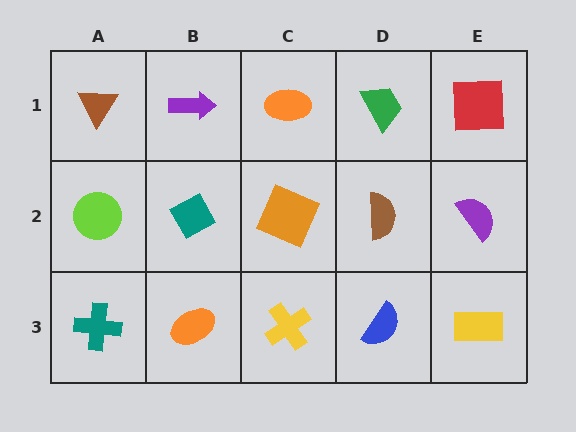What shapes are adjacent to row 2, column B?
A purple arrow (row 1, column B), an orange ellipse (row 3, column B), a lime circle (row 2, column A), an orange square (row 2, column C).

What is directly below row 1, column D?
A brown semicircle.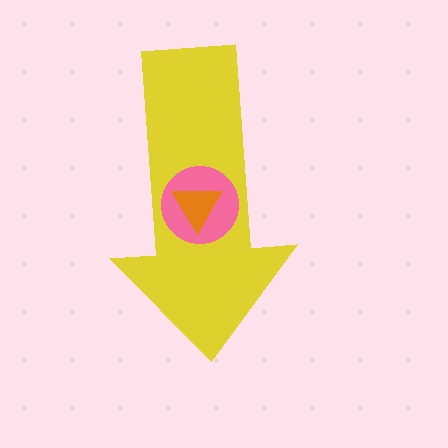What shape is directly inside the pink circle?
The orange triangle.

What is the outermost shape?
The yellow arrow.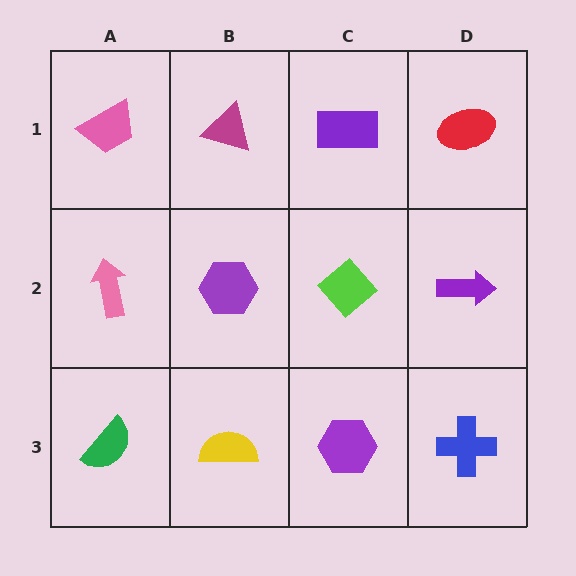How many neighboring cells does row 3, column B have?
3.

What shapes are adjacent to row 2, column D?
A red ellipse (row 1, column D), a blue cross (row 3, column D), a lime diamond (row 2, column C).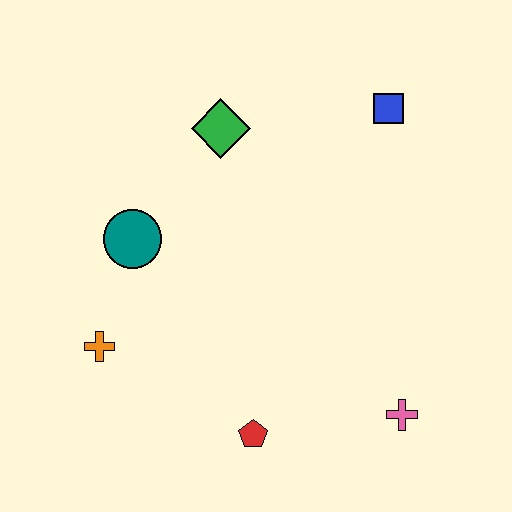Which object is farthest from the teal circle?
The pink cross is farthest from the teal circle.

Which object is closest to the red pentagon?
The pink cross is closest to the red pentagon.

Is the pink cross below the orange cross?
Yes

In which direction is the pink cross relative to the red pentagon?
The pink cross is to the right of the red pentagon.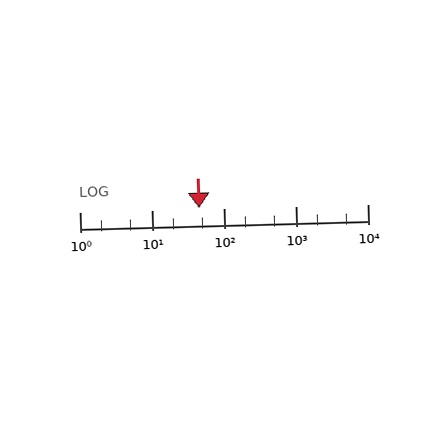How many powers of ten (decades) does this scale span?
The scale spans 4 decades, from 1 to 10000.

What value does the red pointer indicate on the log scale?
The pointer indicates approximately 46.